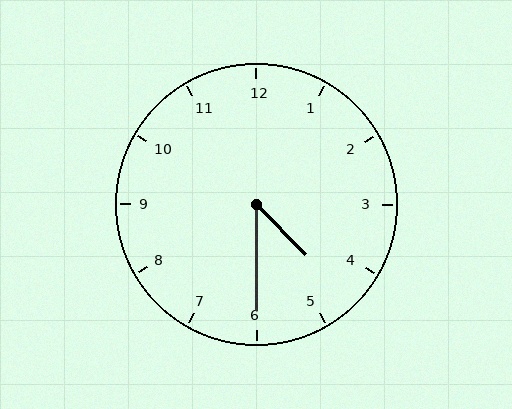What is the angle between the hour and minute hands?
Approximately 45 degrees.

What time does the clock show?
4:30.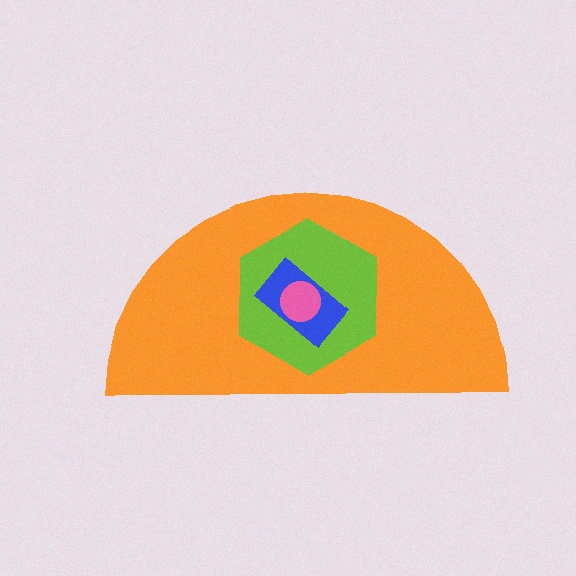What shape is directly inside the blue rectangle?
The pink circle.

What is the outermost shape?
The orange semicircle.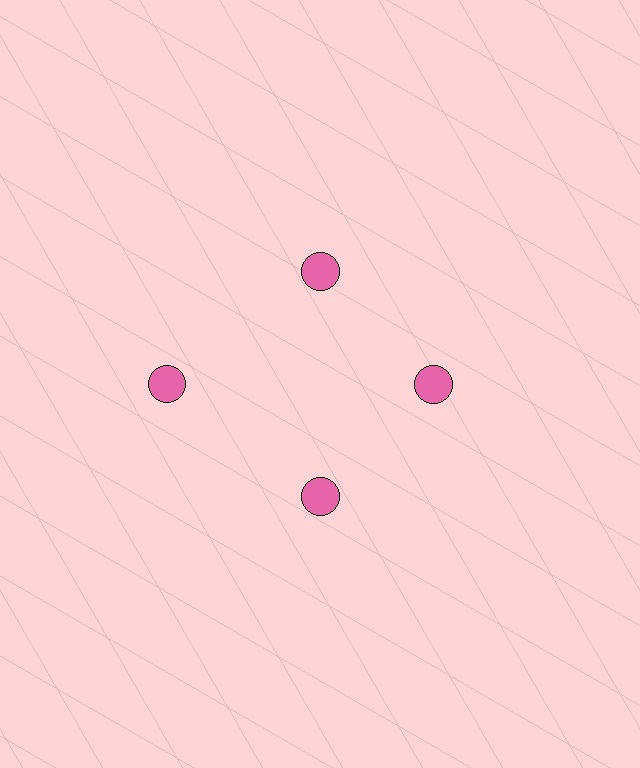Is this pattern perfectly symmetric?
No. The 4 pink circles are arranged in a ring, but one element near the 9 o'clock position is pushed outward from the center, breaking the 4-fold rotational symmetry.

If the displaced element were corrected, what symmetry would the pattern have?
It would have 4-fold rotational symmetry — the pattern would map onto itself every 90 degrees.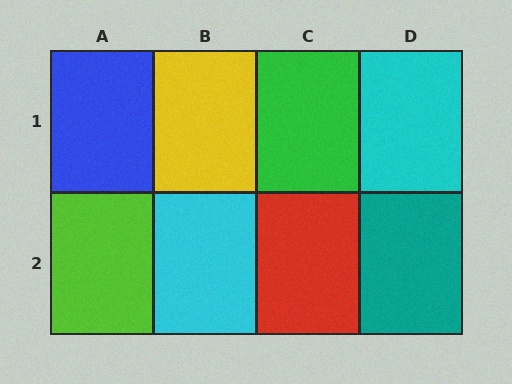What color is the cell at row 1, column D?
Cyan.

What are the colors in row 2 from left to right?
Lime, cyan, red, teal.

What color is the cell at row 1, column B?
Yellow.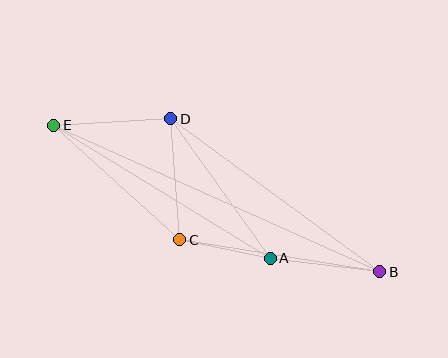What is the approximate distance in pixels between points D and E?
The distance between D and E is approximately 117 pixels.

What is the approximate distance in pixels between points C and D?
The distance between C and D is approximately 121 pixels.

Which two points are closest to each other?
Points A and C are closest to each other.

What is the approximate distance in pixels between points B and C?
The distance between B and C is approximately 203 pixels.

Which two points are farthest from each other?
Points B and E are farthest from each other.